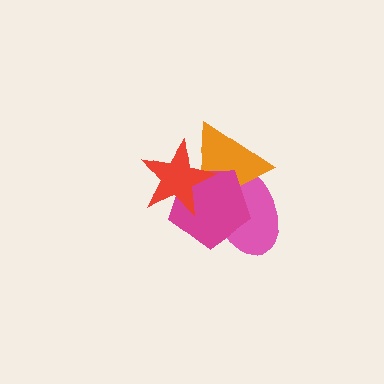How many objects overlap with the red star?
3 objects overlap with the red star.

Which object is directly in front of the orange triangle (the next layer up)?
The magenta pentagon is directly in front of the orange triangle.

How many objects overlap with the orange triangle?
3 objects overlap with the orange triangle.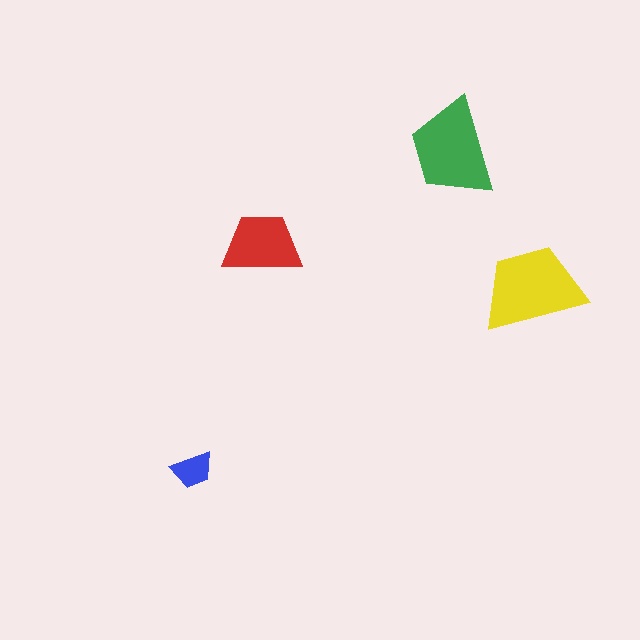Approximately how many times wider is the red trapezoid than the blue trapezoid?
About 2 times wider.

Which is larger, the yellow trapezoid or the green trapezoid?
The yellow one.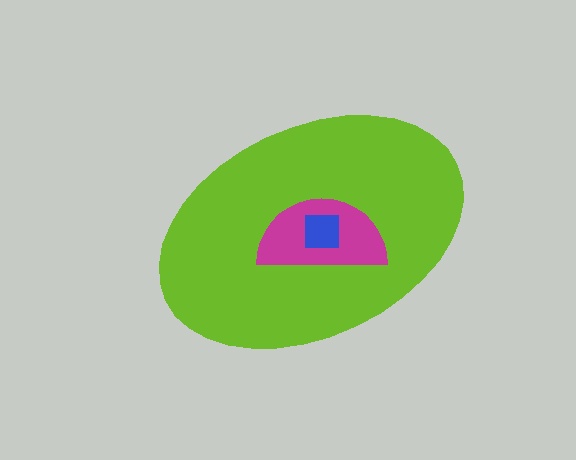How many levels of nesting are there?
3.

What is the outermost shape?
The lime ellipse.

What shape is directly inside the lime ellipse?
The magenta semicircle.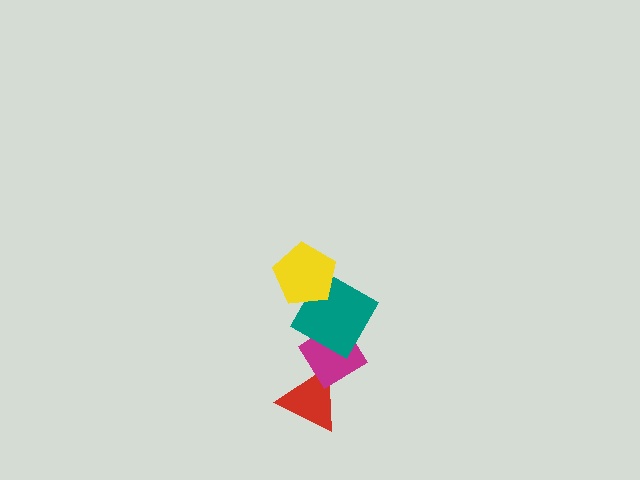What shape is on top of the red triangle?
The magenta diamond is on top of the red triangle.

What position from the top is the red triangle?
The red triangle is 4th from the top.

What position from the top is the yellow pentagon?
The yellow pentagon is 1st from the top.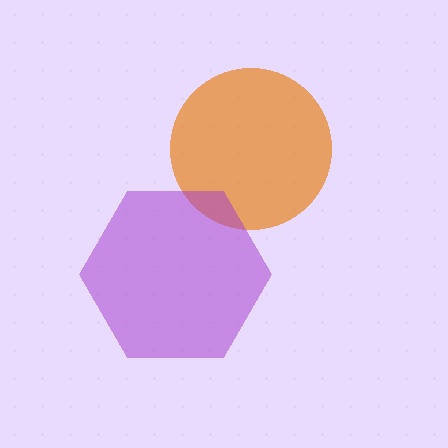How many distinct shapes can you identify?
There are 2 distinct shapes: an orange circle, a purple hexagon.